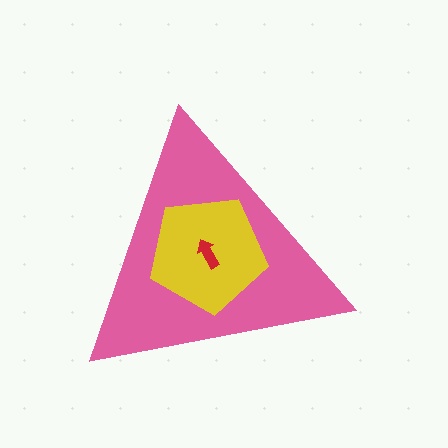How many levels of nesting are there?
3.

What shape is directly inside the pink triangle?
The yellow pentagon.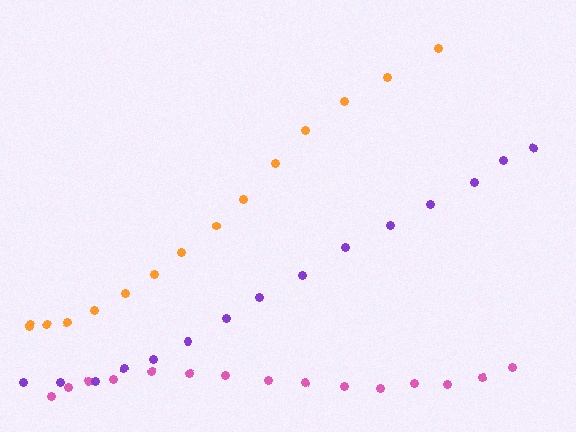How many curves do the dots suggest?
There are 3 distinct paths.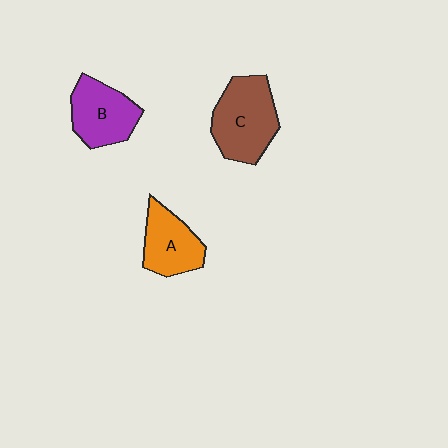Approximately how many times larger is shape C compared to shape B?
Approximately 1.3 times.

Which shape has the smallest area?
Shape A (orange).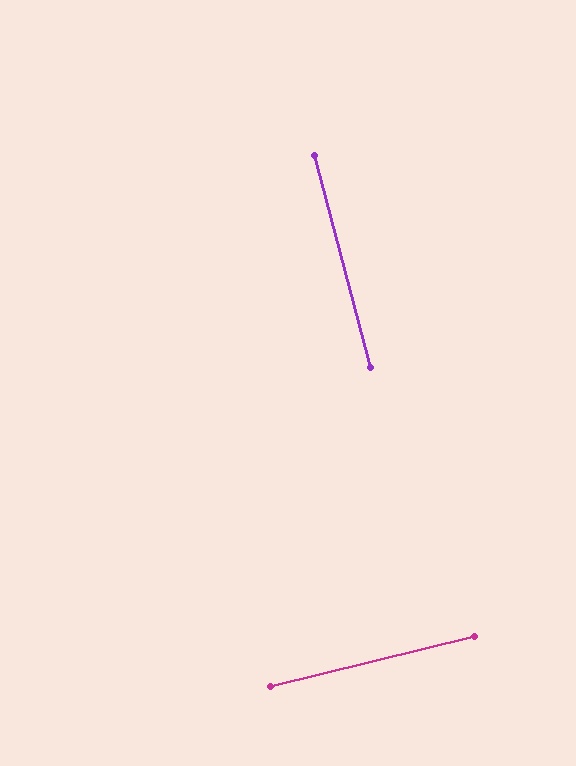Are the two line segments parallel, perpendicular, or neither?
Perpendicular — they meet at approximately 89°.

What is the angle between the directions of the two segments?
Approximately 89 degrees.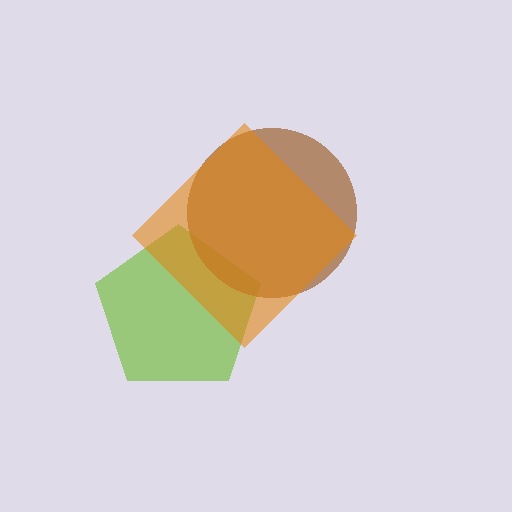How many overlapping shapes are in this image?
There are 3 overlapping shapes in the image.